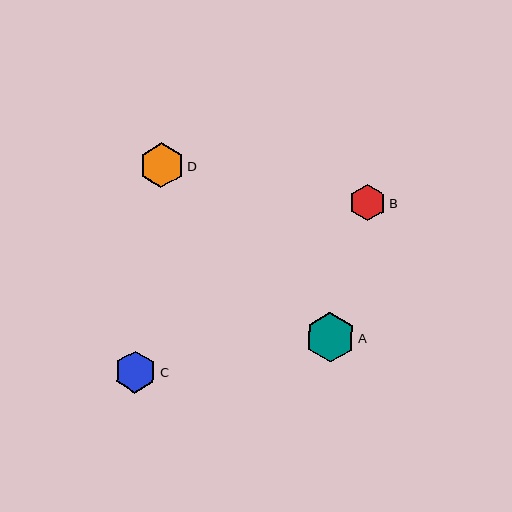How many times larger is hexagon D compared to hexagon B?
Hexagon D is approximately 1.2 times the size of hexagon B.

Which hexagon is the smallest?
Hexagon B is the smallest with a size of approximately 36 pixels.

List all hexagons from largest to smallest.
From largest to smallest: A, D, C, B.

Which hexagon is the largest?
Hexagon A is the largest with a size of approximately 50 pixels.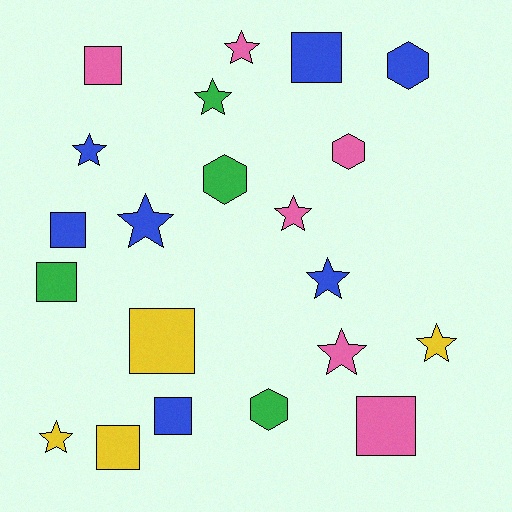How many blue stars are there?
There are 3 blue stars.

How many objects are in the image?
There are 21 objects.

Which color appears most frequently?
Blue, with 7 objects.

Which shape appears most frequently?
Star, with 9 objects.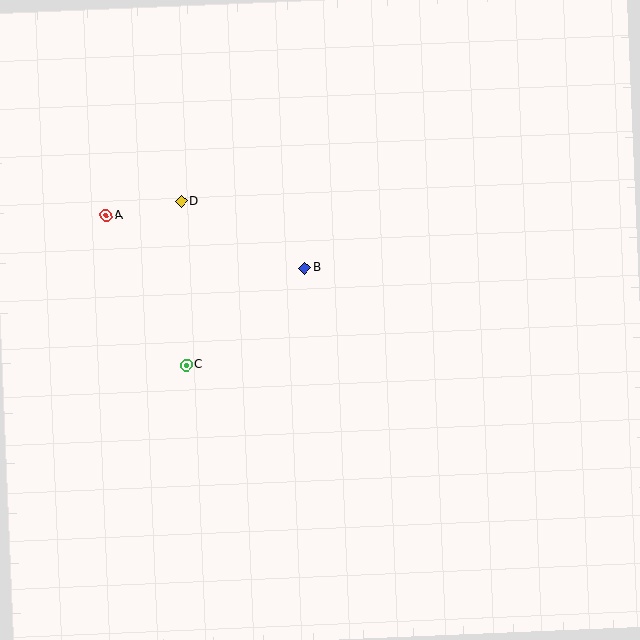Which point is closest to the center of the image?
Point B at (304, 268) is closest to the center.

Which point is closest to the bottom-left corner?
Point C is closest to the bottom-left corner.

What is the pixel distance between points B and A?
The distance between B and A is 205 pixels.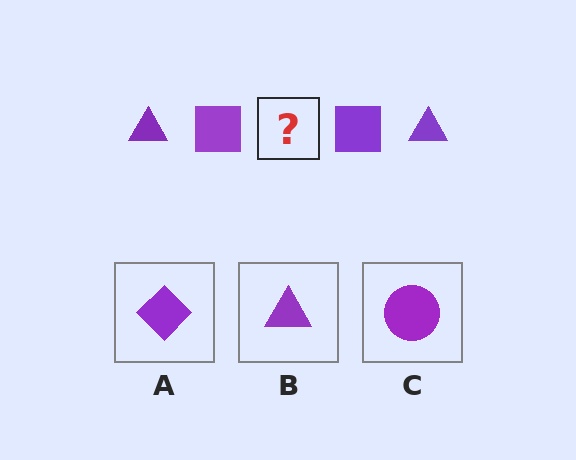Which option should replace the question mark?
Option B.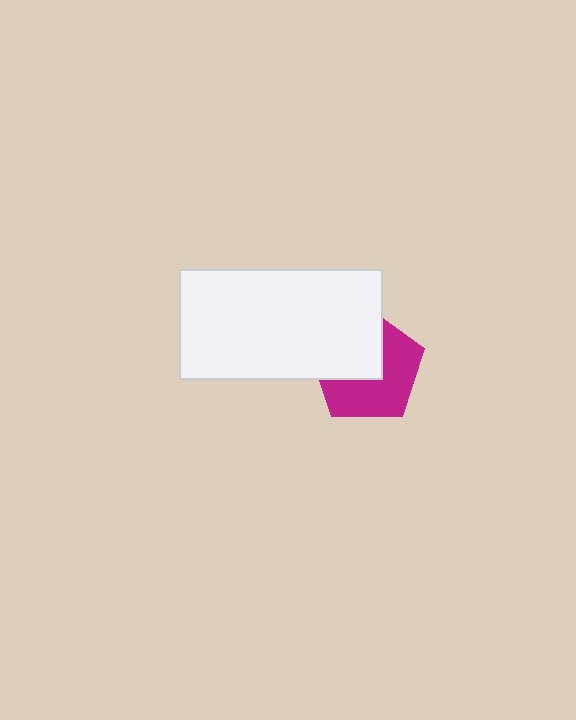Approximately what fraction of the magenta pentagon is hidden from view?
Roughly 45% of the magenta pentagon is hidden behind the white rectangle.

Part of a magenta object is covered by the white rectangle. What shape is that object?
It is a pentagon.